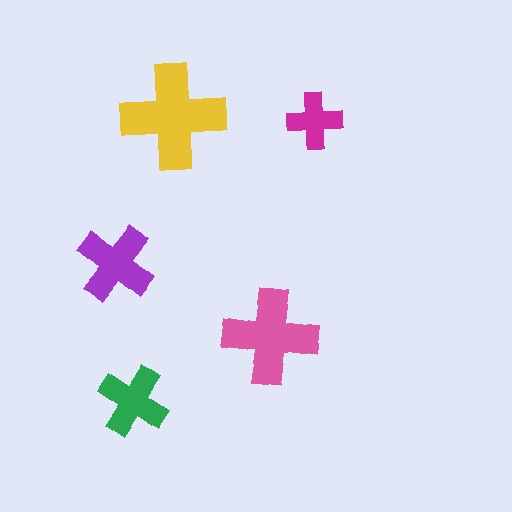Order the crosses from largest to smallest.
the yellow one, the pink one, the purple one, the green one, the magenta one.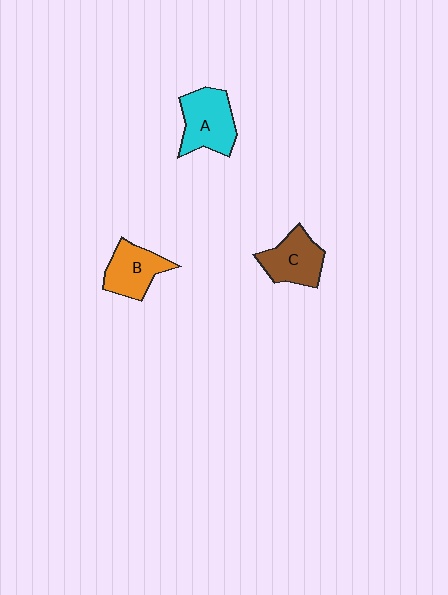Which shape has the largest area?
Shape A (cyan).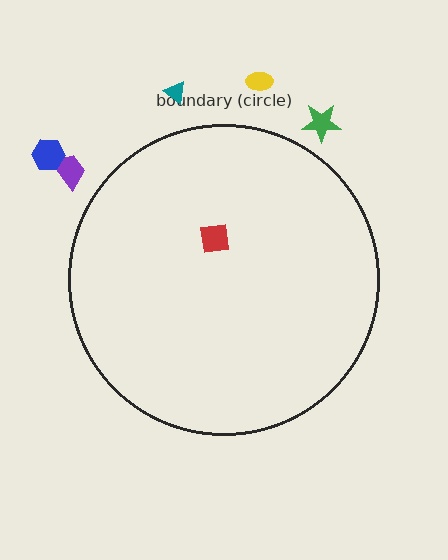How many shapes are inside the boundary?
1 inside, 5 outside.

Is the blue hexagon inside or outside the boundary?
Outside.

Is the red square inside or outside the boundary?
Inside.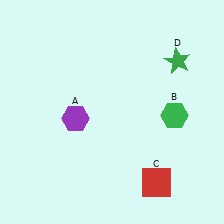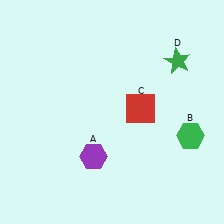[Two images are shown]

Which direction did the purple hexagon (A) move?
The purple hexagon (A) moved down.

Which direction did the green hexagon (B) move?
The green hexagon (B) moved down.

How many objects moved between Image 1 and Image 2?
3 objects moved between the two images.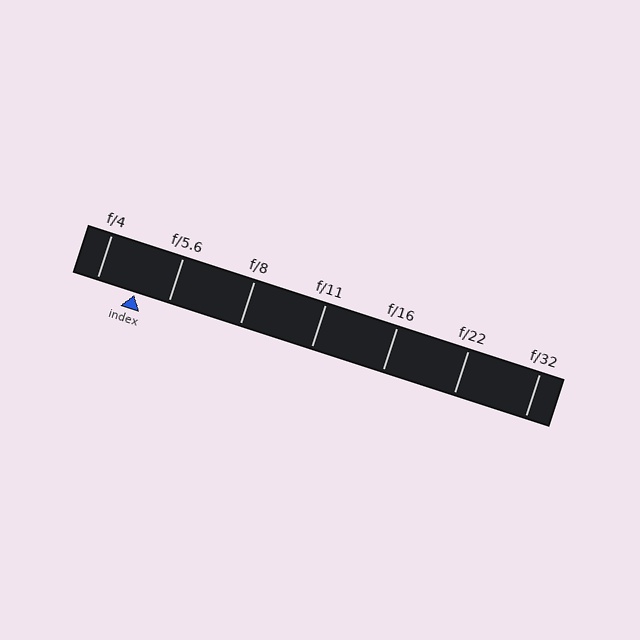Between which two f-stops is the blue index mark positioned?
The index mark is between f/4 and f/5.6.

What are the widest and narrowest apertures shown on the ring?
The widest aperture shown is f/4 and the narrowest is f/32.